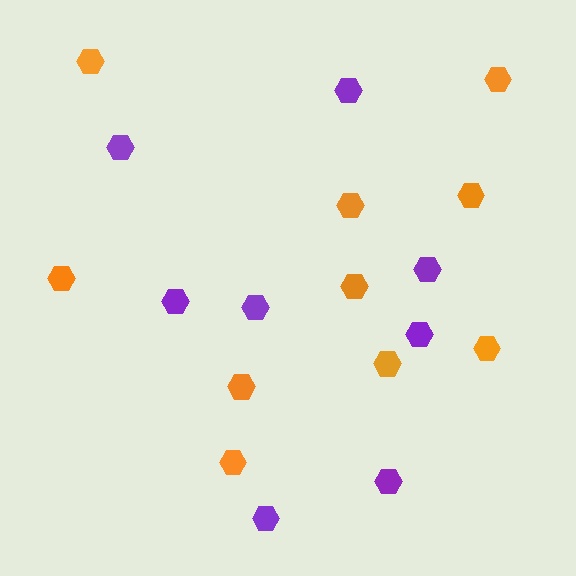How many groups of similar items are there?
There are 2 groups: one group of orange hexagons (10) and one group of purple hexagons (8).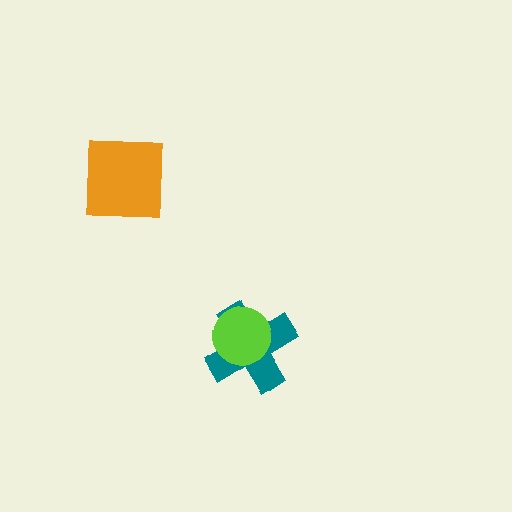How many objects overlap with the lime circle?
1 object overlaps with the lime circle.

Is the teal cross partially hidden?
Yes, it is partially covered by another shape.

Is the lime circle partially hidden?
No, no other shape covers it.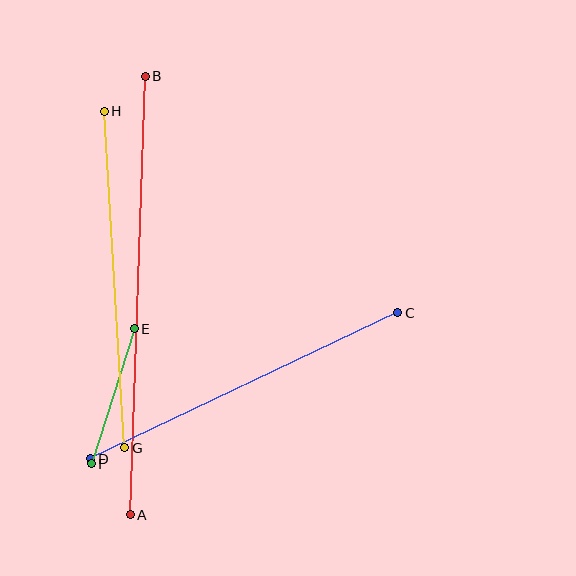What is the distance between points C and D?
The distance is approximately 340 pixels.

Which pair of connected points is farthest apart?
Points A and B are farthest apart.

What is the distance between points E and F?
The distance is approximately 141 pixels.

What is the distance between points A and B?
The distance is approximately 439 pixels.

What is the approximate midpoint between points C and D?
The midpoint is at approximately (244, 386) pixels.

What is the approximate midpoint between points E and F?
The midpoint is at approximately (113, 396) pixels.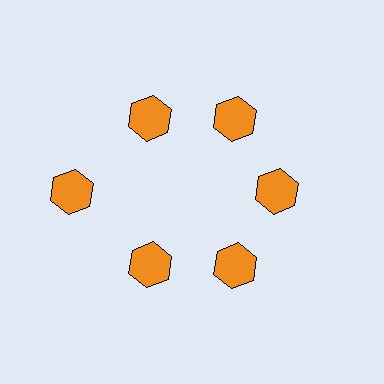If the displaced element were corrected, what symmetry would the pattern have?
It would have 6-fold rotational symmetry — the pattern would map onto itself every 60 degrees.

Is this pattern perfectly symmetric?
No. The 6 orange hexagons are arranged in a ring, but one element near the 9 o'clock position is pushed outward from the center, breaking the 6-fold rotational symmetry.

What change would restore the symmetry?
The symmetry would be restored by moving it inward, back onto the ring so that all 6 hexagons sit at equal angles and equal distance from the center.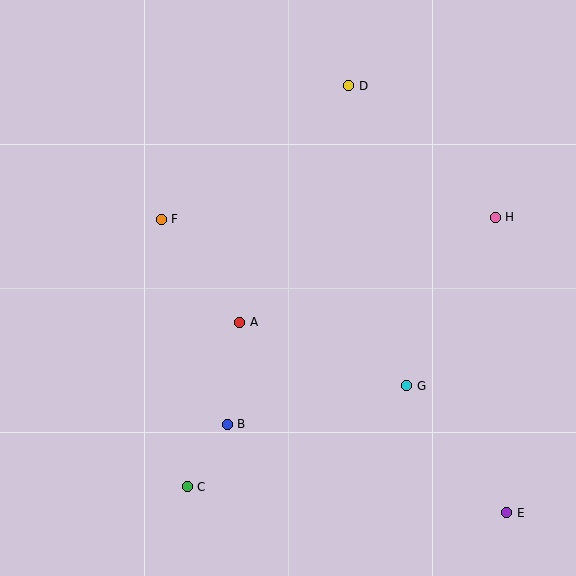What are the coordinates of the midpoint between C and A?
The midpoint between C and A is at (213, 405).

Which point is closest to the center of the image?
Point A at (240, 323) is closest to the center.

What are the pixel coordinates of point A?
Point A is at (240, 323).